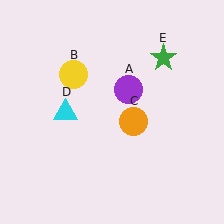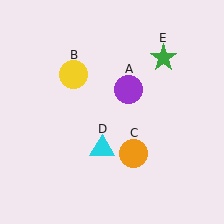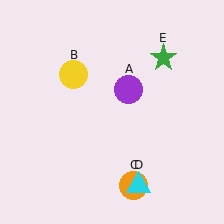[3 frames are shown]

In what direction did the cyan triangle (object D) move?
The cyan triangle (object D) moved down and to the right.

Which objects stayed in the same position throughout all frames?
Purple circle (object A) and yellow circle (object B) and green star (object E) remained stationary.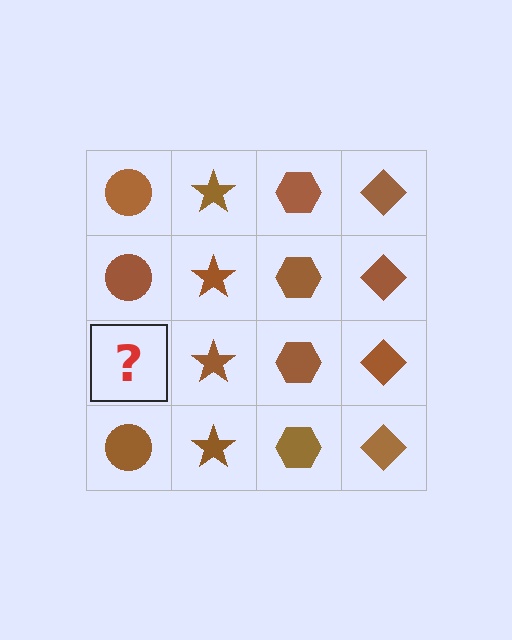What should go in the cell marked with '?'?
The missing cell should contain a brown circle.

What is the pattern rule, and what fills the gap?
The rule is that each column has a consistent shape. The gap should be filled with a brown circle.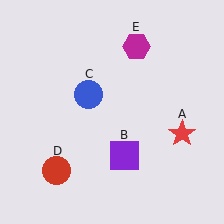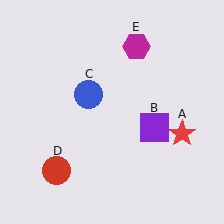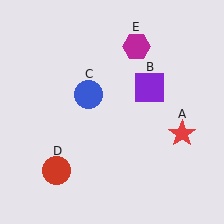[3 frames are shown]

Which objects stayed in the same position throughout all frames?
Red star (object A) and blue circle (object C) and red circle (object D) and magenta hexagon (object E) remained stationary.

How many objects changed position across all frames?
1 object changed position: purple square (object B).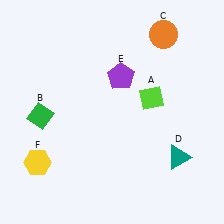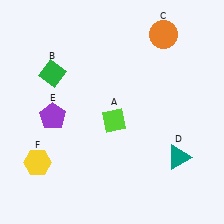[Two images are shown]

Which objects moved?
The objects that moved are: the lime diamond (A), the green diamond (B), the purple pentagon (E).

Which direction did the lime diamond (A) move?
The lime diamond (A) moved left.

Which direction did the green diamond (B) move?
The green diamond (B) moved up.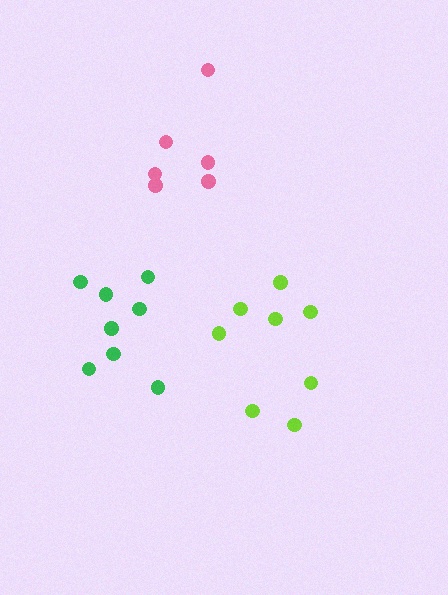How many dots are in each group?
Group 1: 8 dots, Group 2: 6 dots, Group 3: 8 dots (22 total).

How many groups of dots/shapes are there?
There are 3 groups.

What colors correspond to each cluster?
The clusters are colored: lime, pink, green.